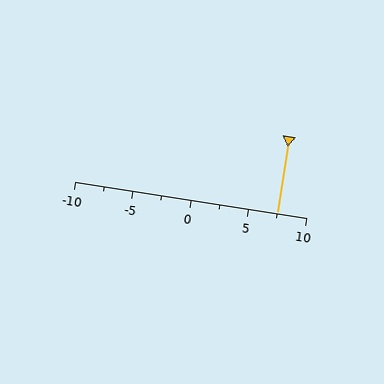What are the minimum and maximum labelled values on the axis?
The axis runs from -10 to 10.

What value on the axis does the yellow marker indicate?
The marker indicates approximately 7.5.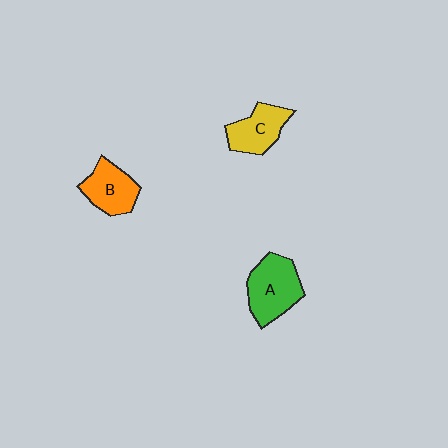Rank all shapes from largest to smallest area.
From largest to smallest: A (green), B (orange), C (yellow).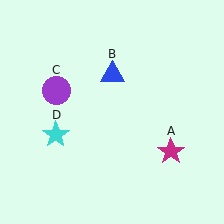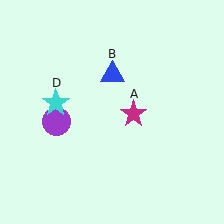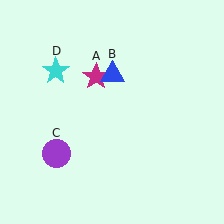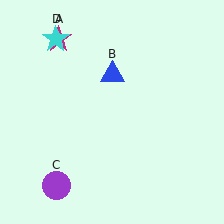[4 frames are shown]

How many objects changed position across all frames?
3 objects changed position: magenta star (object A), purple circle (object C), cyan star (object D).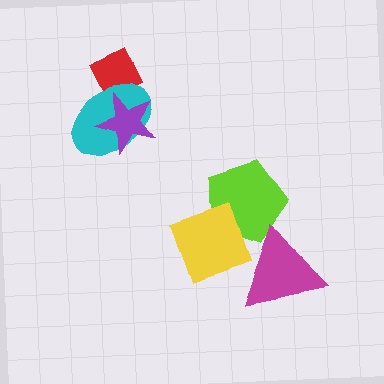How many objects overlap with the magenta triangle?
1 object overlaps with the magenta triangle.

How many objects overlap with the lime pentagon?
2 objects overlap with the lime pentagon.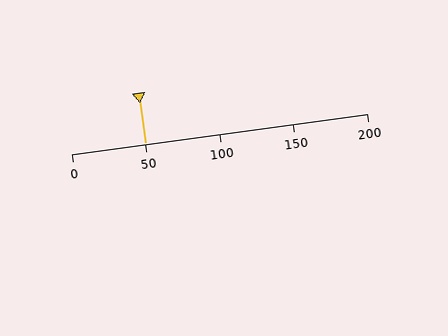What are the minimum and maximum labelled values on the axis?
The axis runs from 0 to 200.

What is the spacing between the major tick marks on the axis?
The major ticks are spaced 50 apart.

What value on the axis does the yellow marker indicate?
The marker indicates approximately 50.